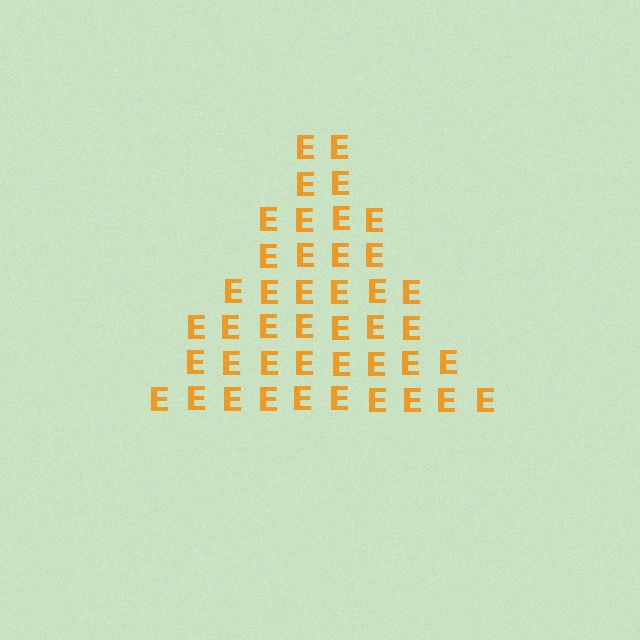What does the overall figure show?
The overall figure shows a triangle.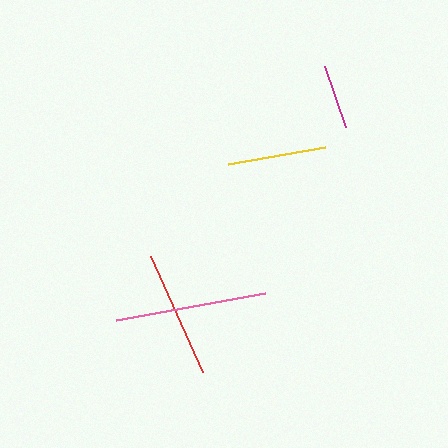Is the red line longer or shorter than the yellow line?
The red line is longer than the yellow line.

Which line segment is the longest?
The pink line is the longest at approximately 152 pixels.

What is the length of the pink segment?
The pink segment is approximately 152 pixels long.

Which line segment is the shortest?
The magenta line is the shortest at approximately 65 pixels.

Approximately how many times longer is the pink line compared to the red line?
The pink line is approximately 1.2 times the length of the red line.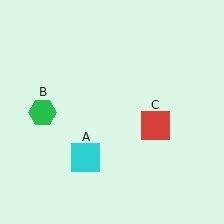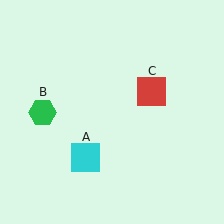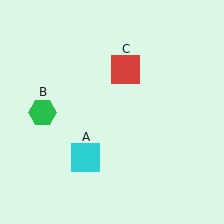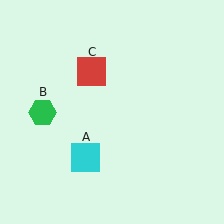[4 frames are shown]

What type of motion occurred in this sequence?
The red square (object C) rotated counterclockwise around the center of the scene.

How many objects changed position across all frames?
1 object changed position: red square (object C).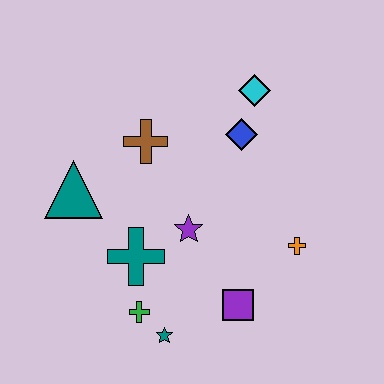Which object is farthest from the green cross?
The cyan diamond is farthest from the green cross.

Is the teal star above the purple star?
No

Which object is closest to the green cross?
The teal star is closest to the green cross.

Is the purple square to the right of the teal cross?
Yes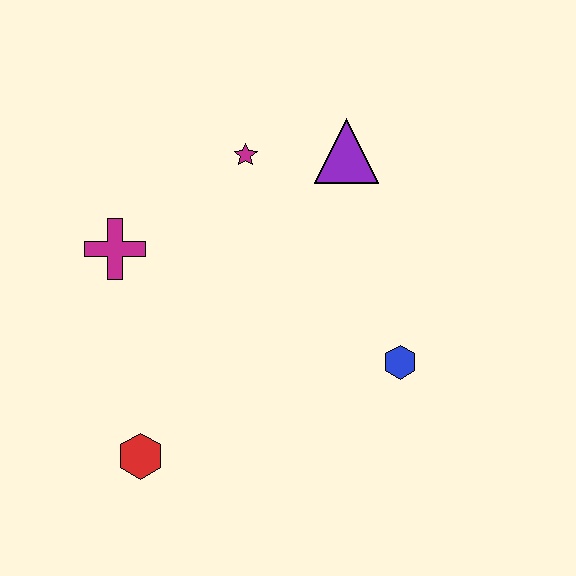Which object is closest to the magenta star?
The purple triangle is closest to the magenta star.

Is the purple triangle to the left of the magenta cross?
No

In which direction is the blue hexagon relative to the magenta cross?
The blue hexagon is to the right of the magenta cross.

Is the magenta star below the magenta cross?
No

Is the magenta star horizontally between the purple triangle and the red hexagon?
Yes